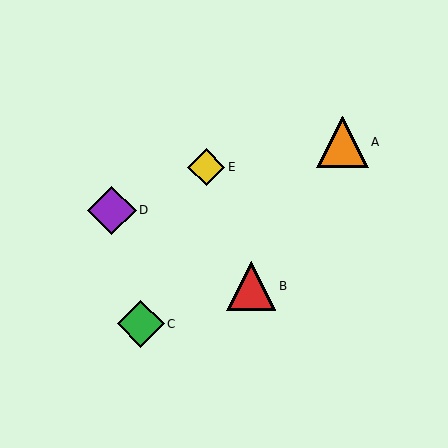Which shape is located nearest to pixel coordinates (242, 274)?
The red triangle (labeled B) at (251, 286) is nearest to that location.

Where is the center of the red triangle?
The center of the red triangle is at (251, 286).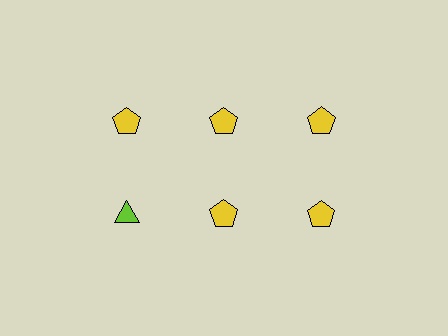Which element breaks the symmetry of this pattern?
The lime triangle in the second row, leftmost column breaks the symmetry. All other shapes are yellow pentagons.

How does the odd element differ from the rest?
It differs in both color (lime instead of yellow) and shape (triangle instead of pentagon).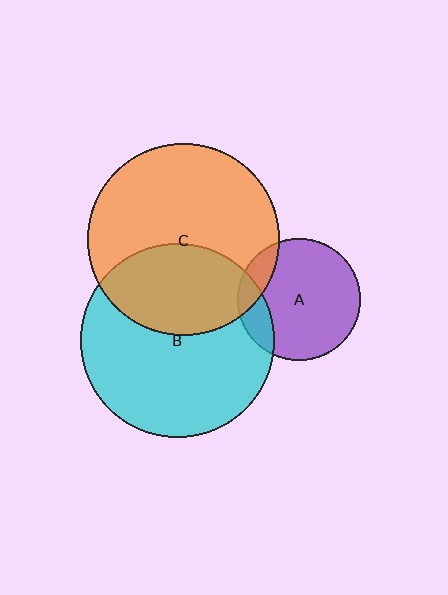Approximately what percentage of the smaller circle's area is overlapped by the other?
Approximately 15%.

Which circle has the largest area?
Circle B (cyan).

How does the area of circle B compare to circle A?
Approximately 2.5 times.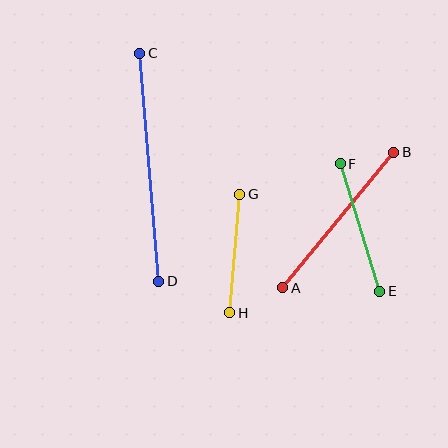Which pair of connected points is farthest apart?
Points C and D are farthest apart.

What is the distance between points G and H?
The distance is approximately 119 pixels.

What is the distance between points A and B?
The distance is approximately 175 pixels.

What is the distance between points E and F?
The distance is approximately 133 pixels.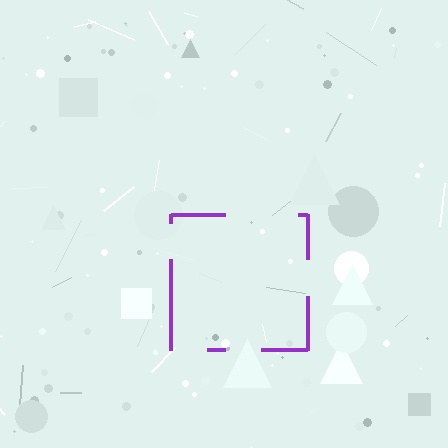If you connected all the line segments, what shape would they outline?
They would outline a square.